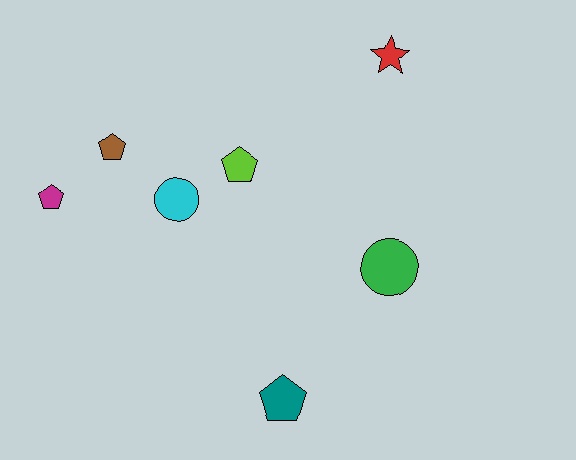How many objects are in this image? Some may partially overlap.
There are 7 objects.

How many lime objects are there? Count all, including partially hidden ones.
There is 1 lime object.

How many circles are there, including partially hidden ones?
There are 2 circles.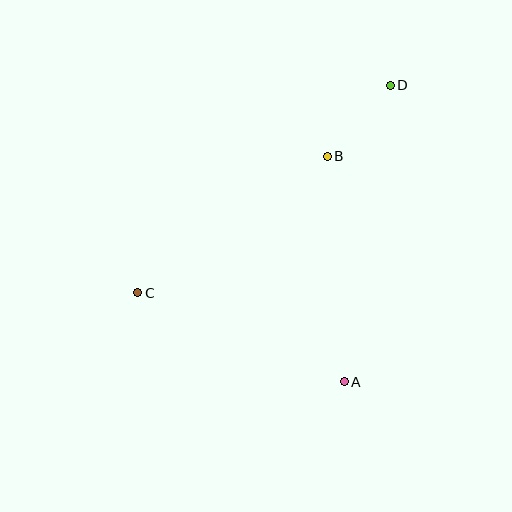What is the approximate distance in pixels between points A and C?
The distance between A and C is approximately 225 pixels.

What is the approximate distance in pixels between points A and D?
The distance between A and D is approximately 301 pixels.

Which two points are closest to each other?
Points B and D are closest to each other.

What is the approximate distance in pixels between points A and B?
The distance between A and B is approximately 226 pixels.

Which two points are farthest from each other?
Points C and D are farthest from each other.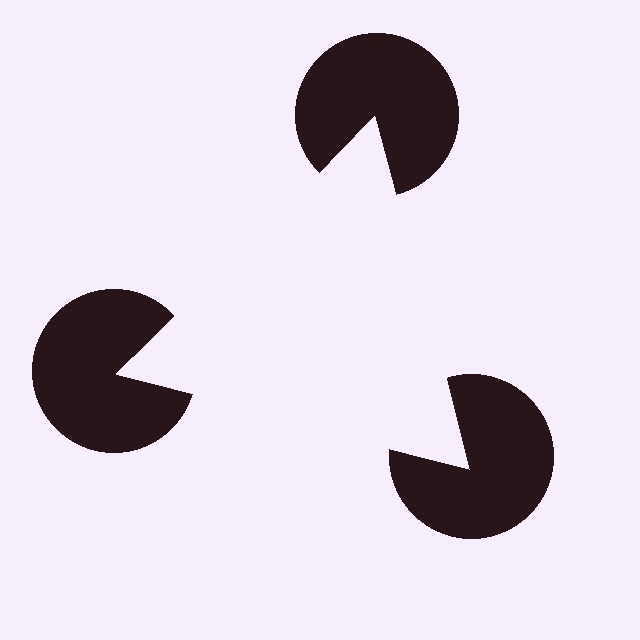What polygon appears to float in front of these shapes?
An illusory triangle — its edges are inferred from the aligned wedge cuts in the pac-man discs, not physically drawn.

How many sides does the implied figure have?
3 sides.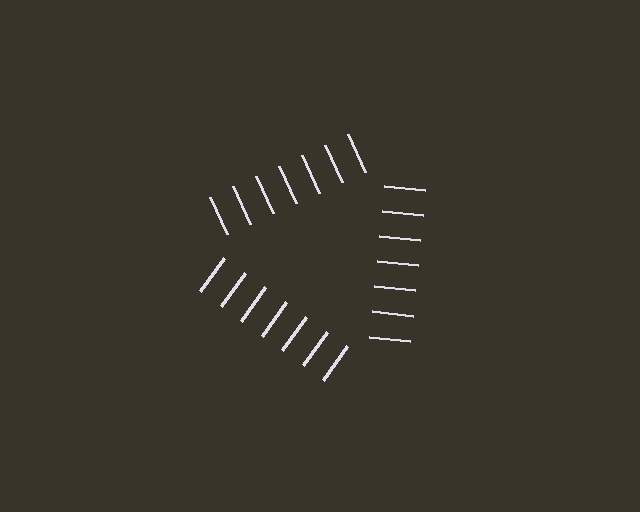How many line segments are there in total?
21 — 7 along each of the 3 edges.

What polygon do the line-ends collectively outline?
An illusory triangle — the line segments terminate on its edges but no continuous stroke is drawn.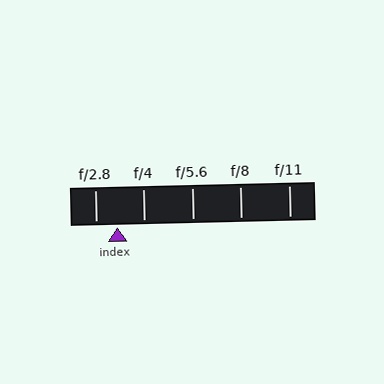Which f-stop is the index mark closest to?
The index mark is closest to f/2.8.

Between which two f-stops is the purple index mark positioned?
The index mark is between f/2.8 and f/4.